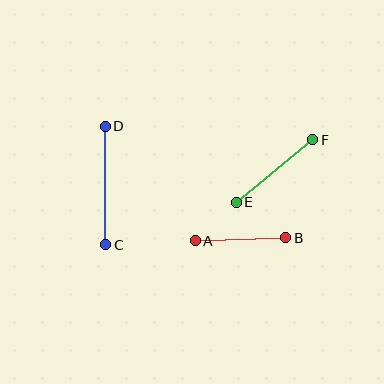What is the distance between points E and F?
The distance is approximately 99 pixels.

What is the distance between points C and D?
The distance is approximately 118 pixels.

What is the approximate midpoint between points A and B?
The midpoint is at approximately (241, 239) pixels.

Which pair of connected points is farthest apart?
Points C and D are farthest apart.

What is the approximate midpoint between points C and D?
The midpoint is at approximately (106, 186) pixels.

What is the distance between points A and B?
The distance is approximately 90 pixels.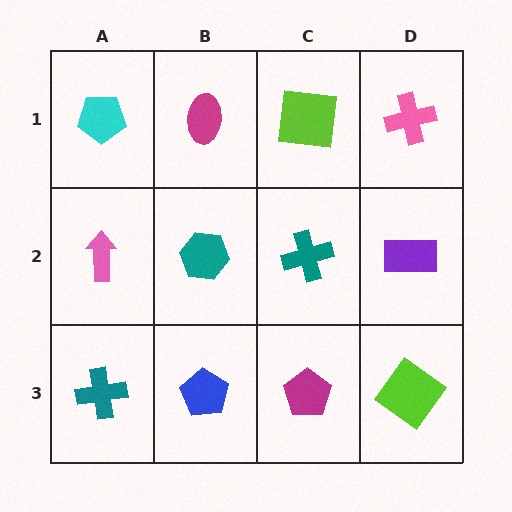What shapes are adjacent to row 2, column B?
A magenta ellipse (row 1, column B), a blue pentagon (row 3, column B), a pink arrow (row 2, column A), a teal cross (row 2, column C).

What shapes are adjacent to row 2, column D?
A pink cross (row 1, column D), a lime diamond (row 3, column D), a teal cross (row 2, column C).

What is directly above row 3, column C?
A teal cross.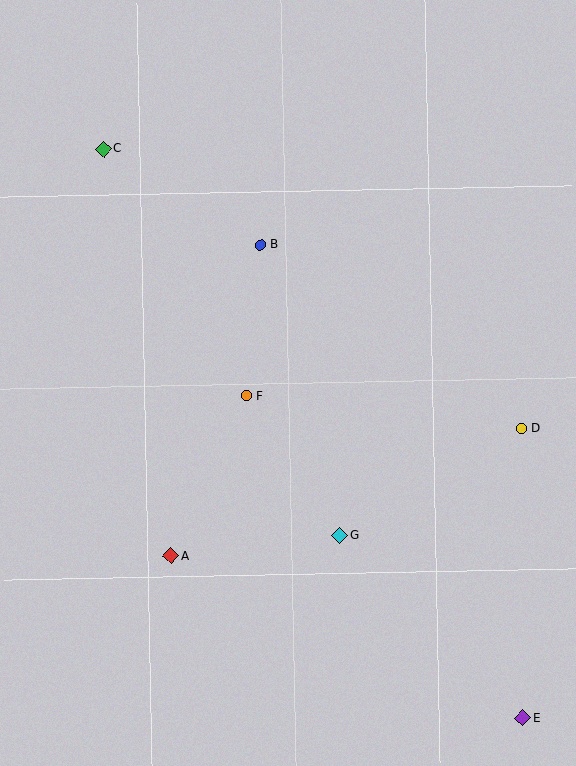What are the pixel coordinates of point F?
Point F is at (247, 396).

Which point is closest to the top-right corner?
Point B is closest to the top-right corner.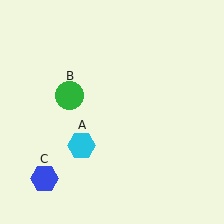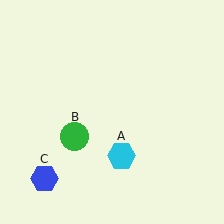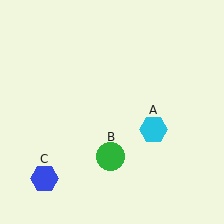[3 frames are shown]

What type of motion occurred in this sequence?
The cyan hexagon (object A), green circle (object B) rotated counterclockwise around the center of the scene.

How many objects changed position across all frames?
2 objects changed position: cyan hexagon (object A), green circle (object B).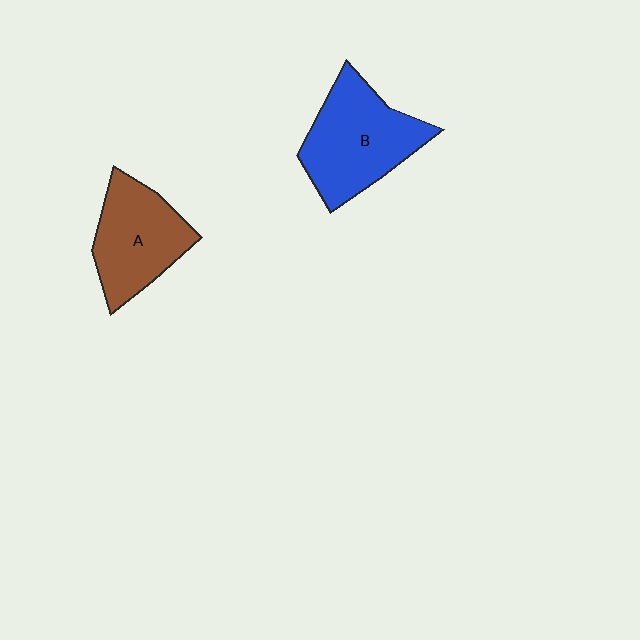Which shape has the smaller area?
Shape A (brown).